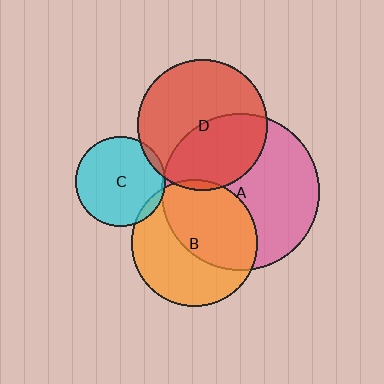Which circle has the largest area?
Circle A (pink).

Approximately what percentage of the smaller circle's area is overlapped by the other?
Approximately 5%.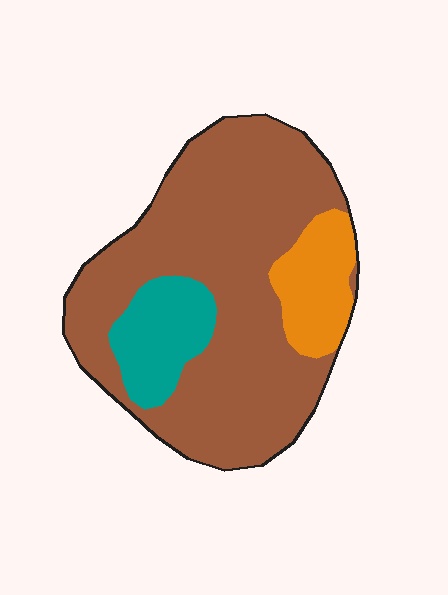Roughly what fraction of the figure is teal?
Teal covers about 15% of the figure.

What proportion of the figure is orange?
Orange covers roughly 15% of the figure.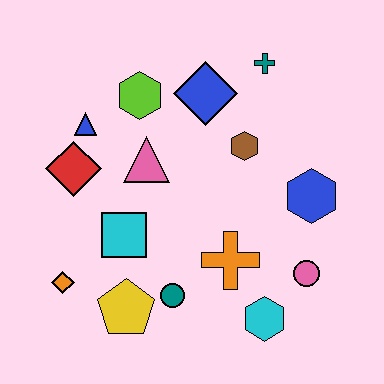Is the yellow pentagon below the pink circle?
Yes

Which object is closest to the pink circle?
The cyan hexagon is closest to the pink circle.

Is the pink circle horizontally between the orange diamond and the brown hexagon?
No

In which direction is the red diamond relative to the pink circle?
The red diamond is to the left of the pink circle.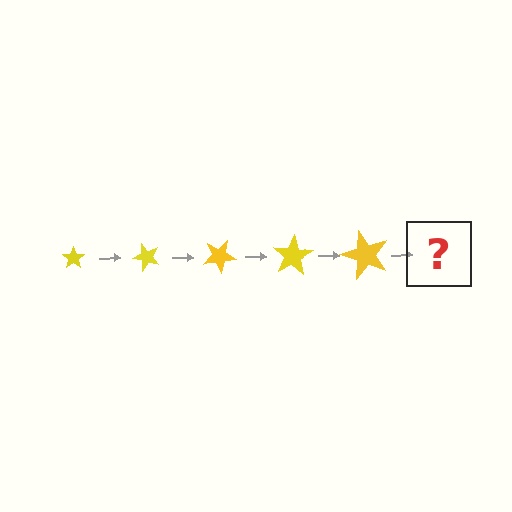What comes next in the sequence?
The next element should be a star, larger than the previous one and rotated 250 degrees from the start.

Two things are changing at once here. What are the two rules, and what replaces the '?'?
The two rules are that the star grows larger each step and it rotates 50 degrees each step. The '?' should be a star, larger than the previous one and rotated 250 degrees from the start.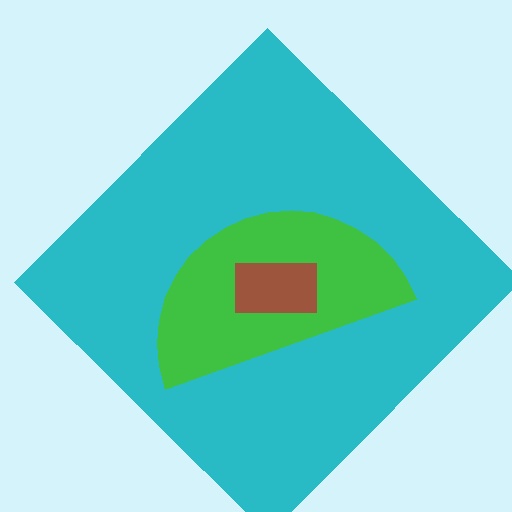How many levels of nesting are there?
3.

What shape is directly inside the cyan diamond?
The green semicircle.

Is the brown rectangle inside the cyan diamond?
Yes.